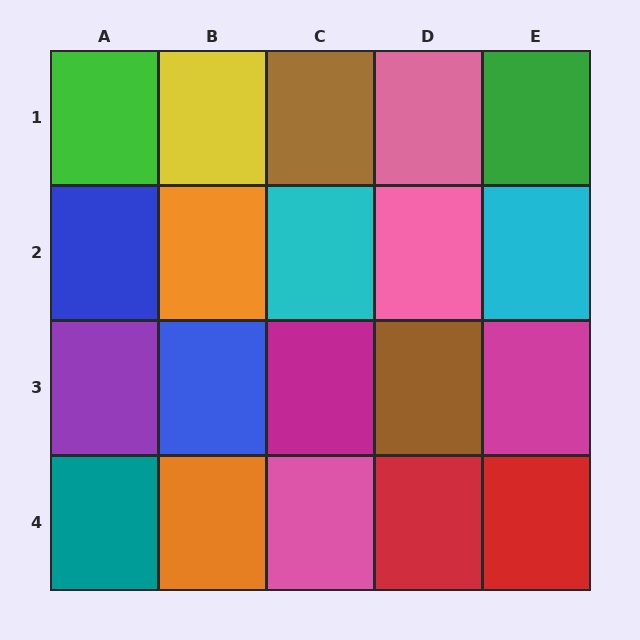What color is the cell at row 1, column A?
Green.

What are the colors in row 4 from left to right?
Teal, orange, pink, red, red.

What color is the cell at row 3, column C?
Magenta.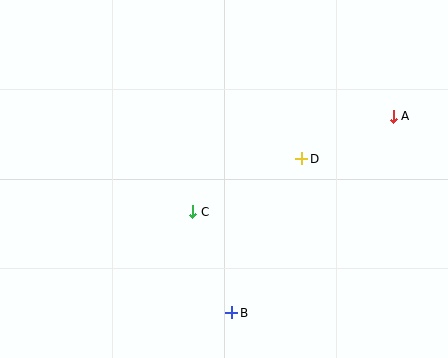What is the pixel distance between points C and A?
The distance between C and A is 222 pixels.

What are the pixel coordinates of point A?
Point A is at (393, 116).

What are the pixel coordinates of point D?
Point D is at (302, 159).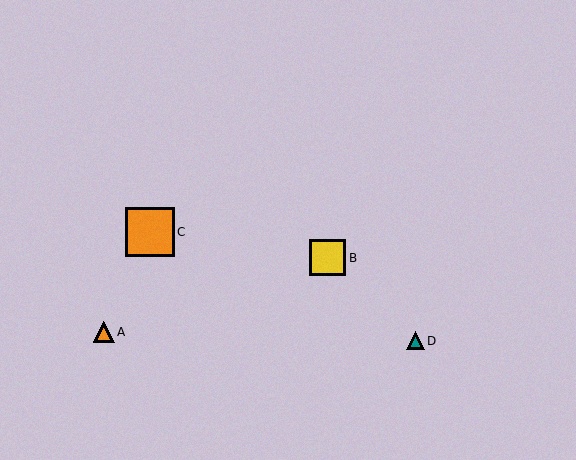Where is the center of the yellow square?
The center of the yellow square is at (328, 258).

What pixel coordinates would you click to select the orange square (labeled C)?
Click at (150, 232) to select the orange square C.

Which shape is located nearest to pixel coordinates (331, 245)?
The yellow square (labeled B) at (328, 258) is nearest to that location.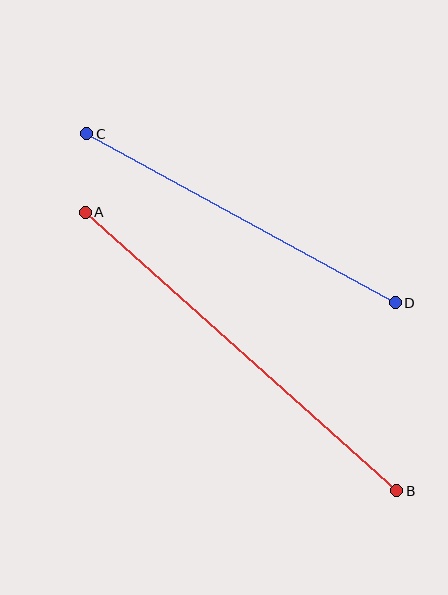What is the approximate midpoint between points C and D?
The midpoint is at approximately (241, 218) pixels.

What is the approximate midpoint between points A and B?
The midpoint is at approximately (241, 352) pixels.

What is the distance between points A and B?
The distance is approximately 418 pixels.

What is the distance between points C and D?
The distance is approximately 352 pixels.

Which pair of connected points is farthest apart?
Points A and B are farthest apart.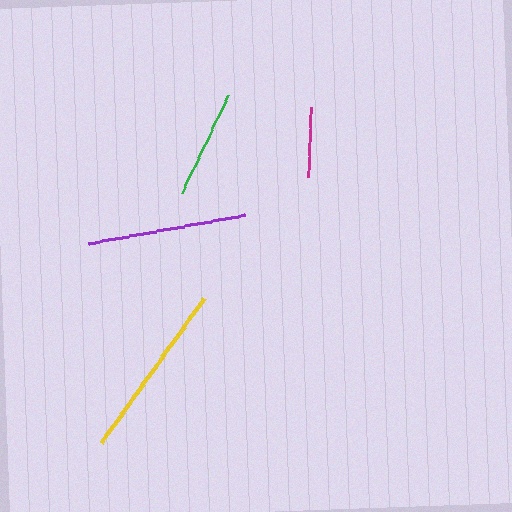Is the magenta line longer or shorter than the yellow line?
The yellow line is longer than the magenta line.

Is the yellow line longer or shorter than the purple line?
The yellow line is longer than the purple line.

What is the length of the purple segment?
The purple segment is approximately 159 pixels long.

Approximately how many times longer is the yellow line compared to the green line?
The yellow line is approximately 1.6 times the length of the green line.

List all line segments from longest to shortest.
From longest to shortest: yellow, purple, green, magenta.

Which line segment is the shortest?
The magenta line is the shortest at approximately 70 pixels.